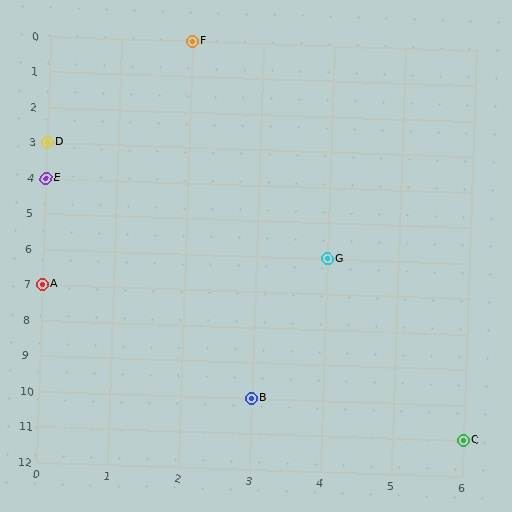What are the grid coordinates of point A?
Point A is at grid coordinates (0, 7).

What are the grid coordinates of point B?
Point B is at grid coordinates (3, 10).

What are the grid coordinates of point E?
Point E is at grid coordinates (0, 4).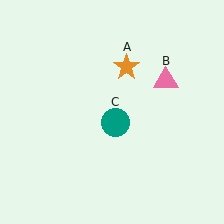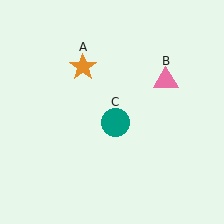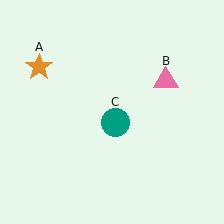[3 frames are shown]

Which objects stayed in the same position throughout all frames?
Pink triangle (object B) and teal circle (object C) remained stationary.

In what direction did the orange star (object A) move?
The orange star (object A) moved left.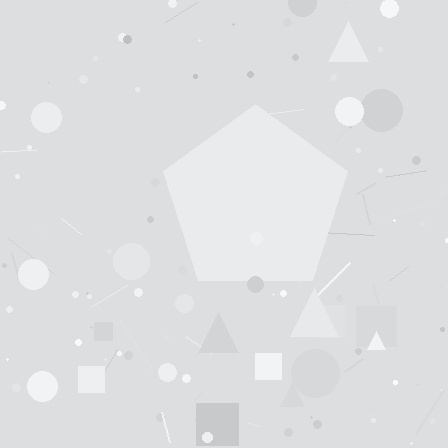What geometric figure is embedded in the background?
A pentagon is embedded in the background.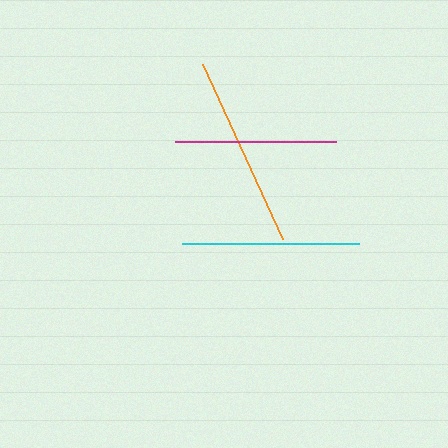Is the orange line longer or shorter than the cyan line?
The orange line is longer than the cyan line.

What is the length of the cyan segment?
The cyan segment is approximately 177 pixels long.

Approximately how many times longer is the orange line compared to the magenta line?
The orange line is approximately 1.2 times the length of the magenta line.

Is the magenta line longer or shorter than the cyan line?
The cyan line is longer than the magenta line.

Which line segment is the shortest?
The magenta line is the shortest at approximately 161 pixels.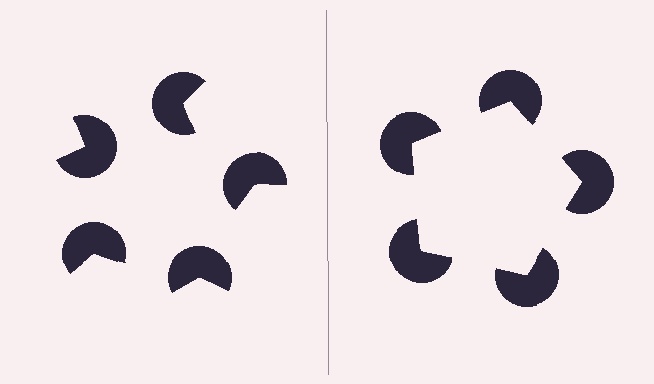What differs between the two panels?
The pac-man discs are positioned identically on both sides; only the wedge orientations differ. On the right they align to a pentagon; on the left they are misaligned.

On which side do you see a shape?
An illusory pentagon appears on the right side. On the left side the wedge cuts are rotated, so no coherent shape forms.